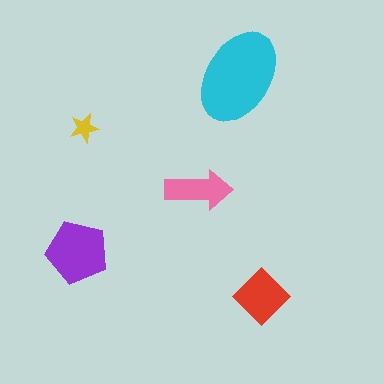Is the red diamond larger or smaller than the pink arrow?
Larger.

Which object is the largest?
The cyan ellipse.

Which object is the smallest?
The yellow star.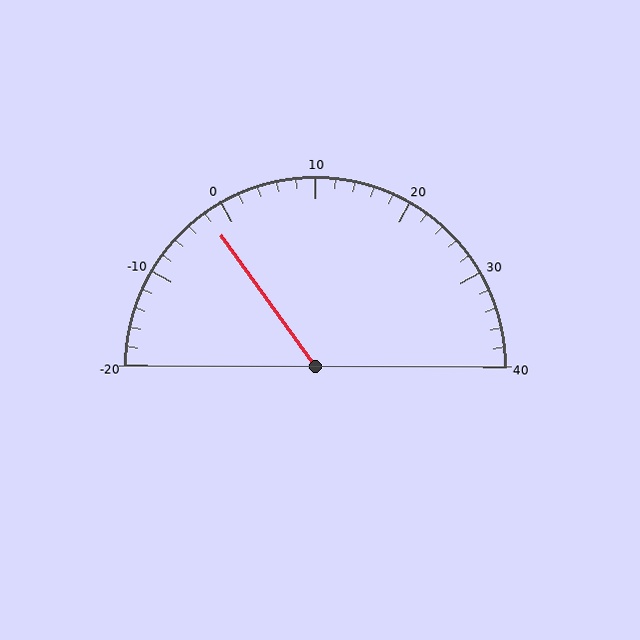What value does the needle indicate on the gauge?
The needle indicates approximately -2.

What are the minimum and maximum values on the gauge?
The gauge ranges from -20 to 40.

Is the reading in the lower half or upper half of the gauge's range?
The reading is in the lower half of the range (-20 to 40).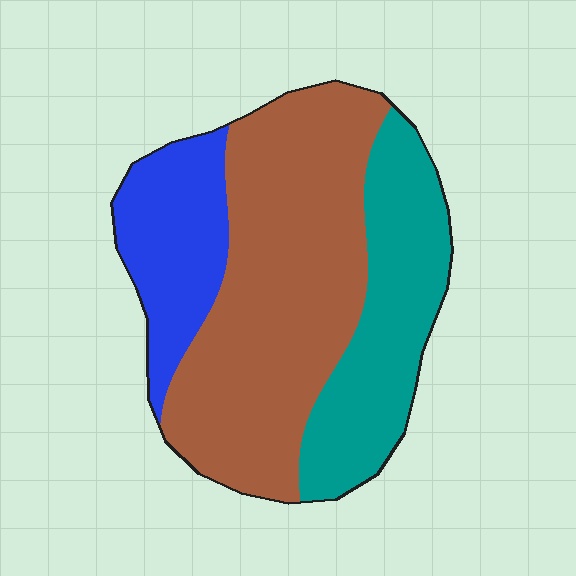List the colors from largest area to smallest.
From largest to smallest: brown, teal, blue.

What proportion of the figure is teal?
Teal takes up about one quarter (1/4) of the figure.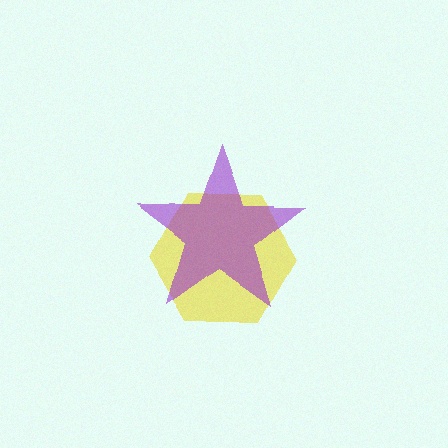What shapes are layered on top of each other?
The layered shapes are: a yellow hexagon, a purple star.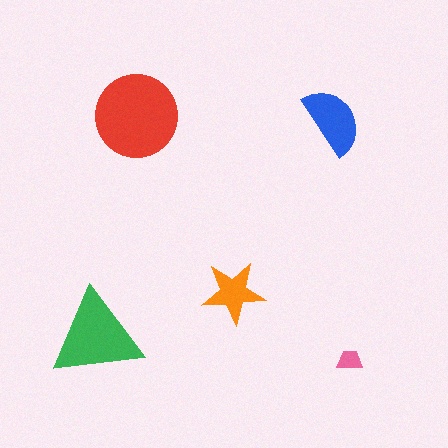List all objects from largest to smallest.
The red circle, the green triangle, the blue semicircle, the orange star, the pink trapezoid.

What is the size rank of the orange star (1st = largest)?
4th.